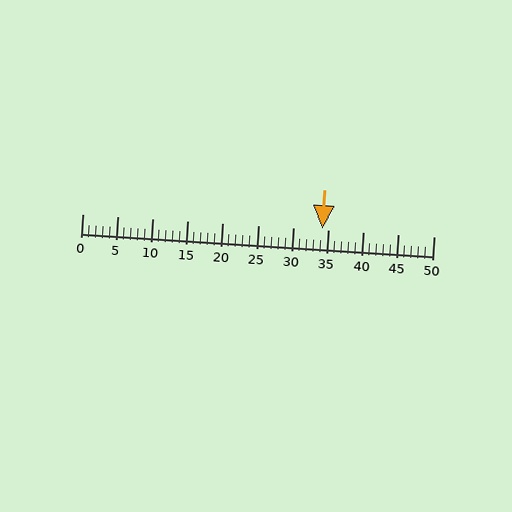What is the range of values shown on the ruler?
The ruler shows values from 0 to 50.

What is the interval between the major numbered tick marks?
The major tick marks are spaced 5 units apart.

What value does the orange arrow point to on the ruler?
The orange arrow points to approximately 34.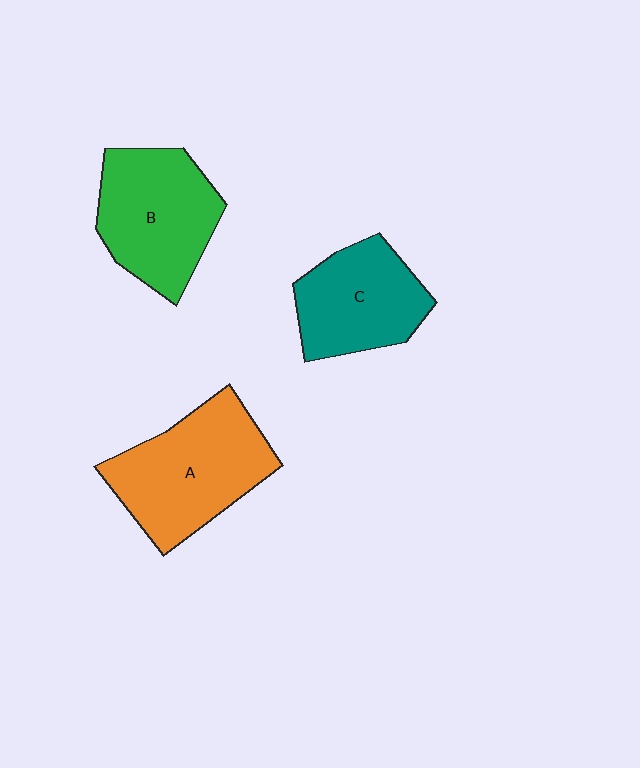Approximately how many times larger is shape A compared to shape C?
Approximately 1.3 times.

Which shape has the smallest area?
Shape C (teal).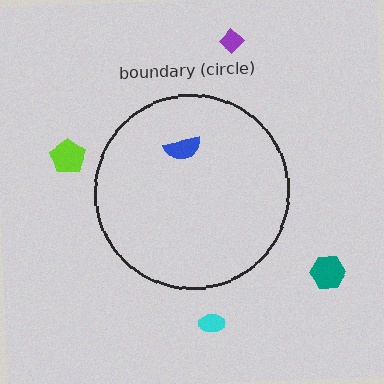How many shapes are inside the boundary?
1 inside, 4 outside.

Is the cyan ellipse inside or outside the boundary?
Outside.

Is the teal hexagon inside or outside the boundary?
Outside.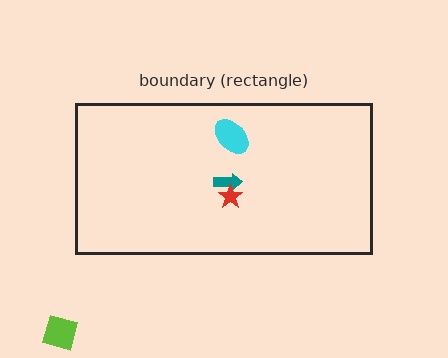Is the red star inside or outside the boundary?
Inside.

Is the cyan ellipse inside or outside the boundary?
Inside.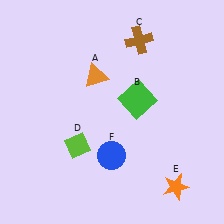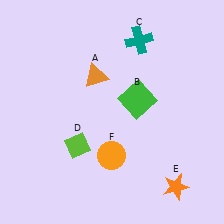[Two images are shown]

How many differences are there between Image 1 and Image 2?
There are 2 differences between the two images.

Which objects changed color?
C changed from brown to teal. F changed from blue to orange.